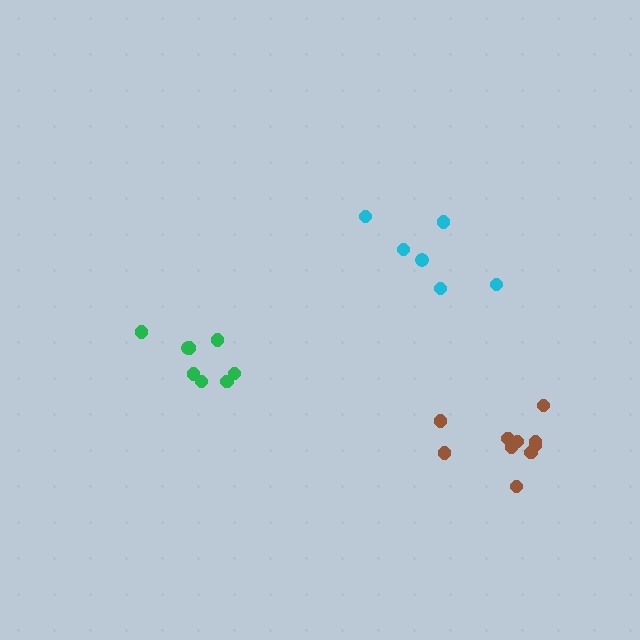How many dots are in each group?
Group 1: 6 dots, Group 2: 10 dots, Group 3: 8 dots (24 total).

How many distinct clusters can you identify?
There are 3 distinct clusters.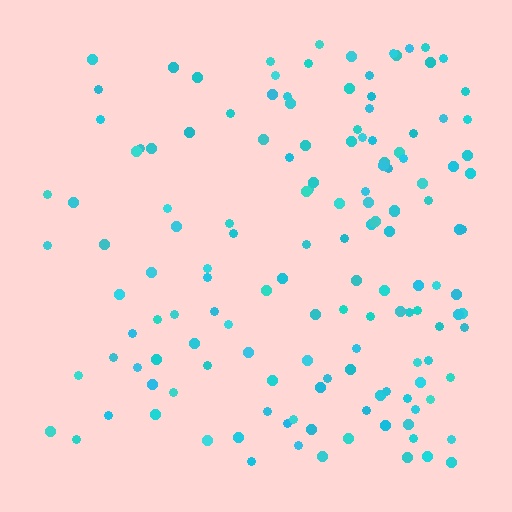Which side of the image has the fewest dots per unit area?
The left.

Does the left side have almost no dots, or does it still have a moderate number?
Still a moderate number, just noticeably fewer than the right.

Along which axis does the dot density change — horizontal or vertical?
Horizontal.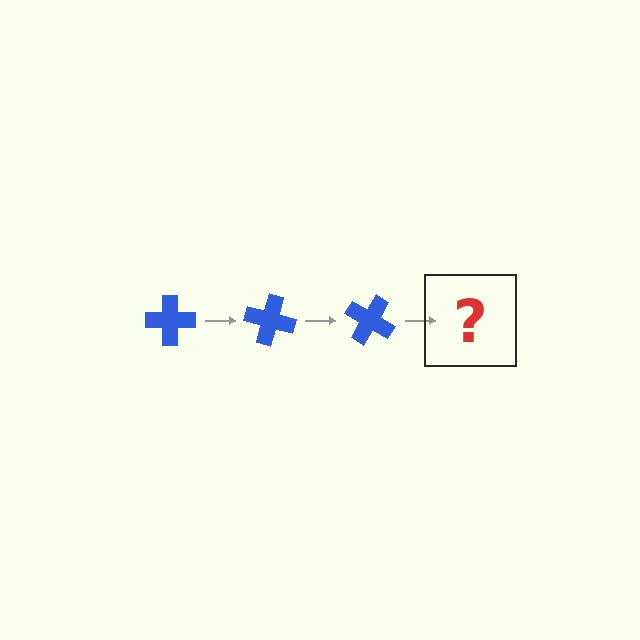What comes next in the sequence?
The next element should be a blue cross rotated 45 degrees.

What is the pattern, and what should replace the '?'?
The pattern is that the cross rotates 15 degrees each step. The '?' should be a blue cross rotated 45 degrees.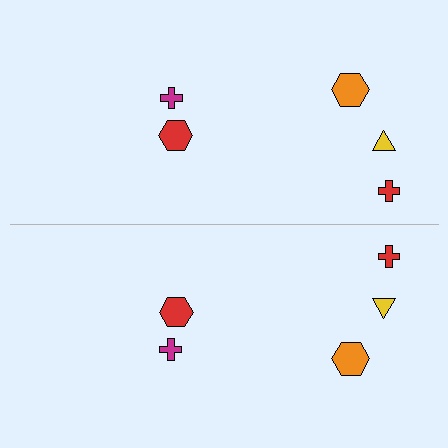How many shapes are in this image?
There are 10 shapes in this image.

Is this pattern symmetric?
Yes, this pattern has bilateral (reflection) symmetry.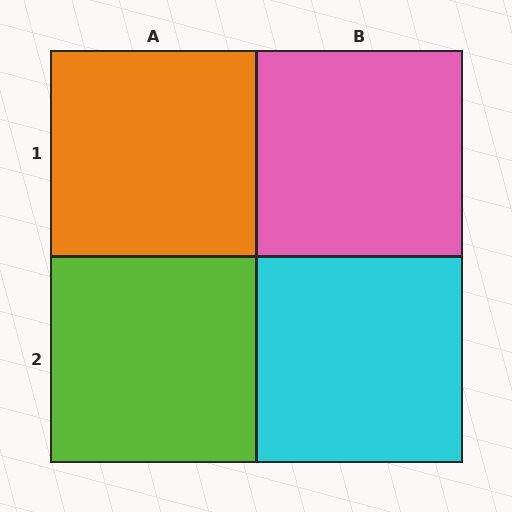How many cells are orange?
1 cell is orange.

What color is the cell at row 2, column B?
Cyan.